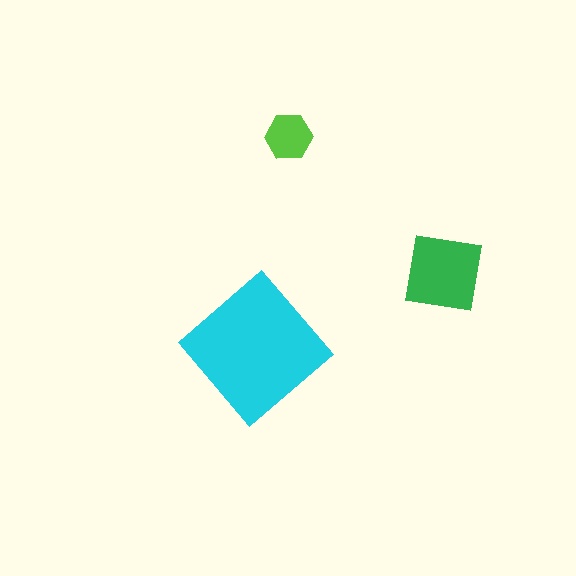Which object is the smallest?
The lime hexagon.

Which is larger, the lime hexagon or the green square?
The green square.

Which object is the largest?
The cyan diamond.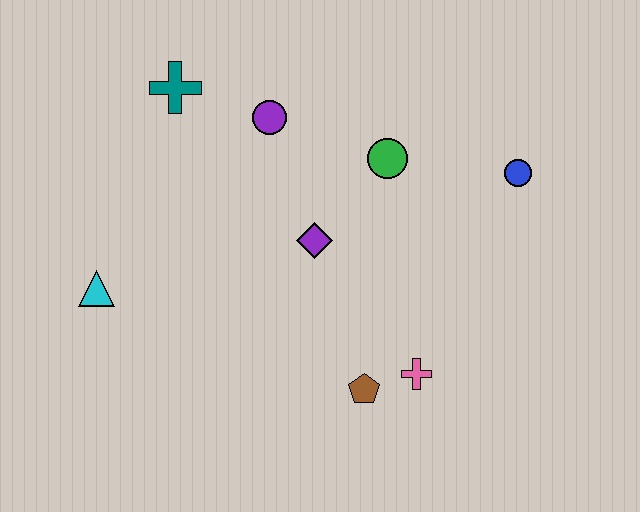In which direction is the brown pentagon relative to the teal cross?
The brown pentagon is below the teal cross.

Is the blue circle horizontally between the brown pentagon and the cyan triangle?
No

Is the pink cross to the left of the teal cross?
No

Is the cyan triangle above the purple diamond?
No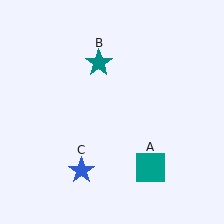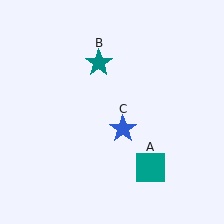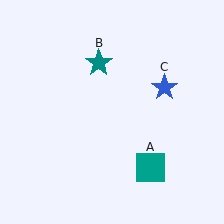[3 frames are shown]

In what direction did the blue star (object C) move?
The blue star (object C) moved up and to the right.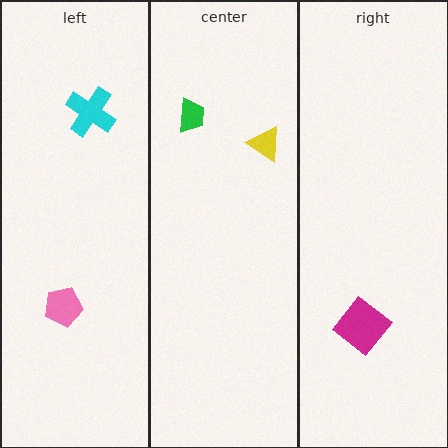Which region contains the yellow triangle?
The center region.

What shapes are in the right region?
The magenta diamond.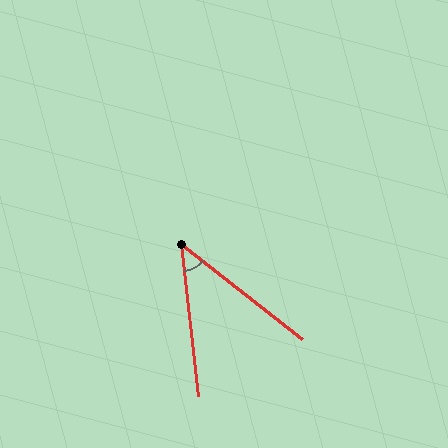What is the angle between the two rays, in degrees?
Approximately 45 degrees.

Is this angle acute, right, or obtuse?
It is acute.